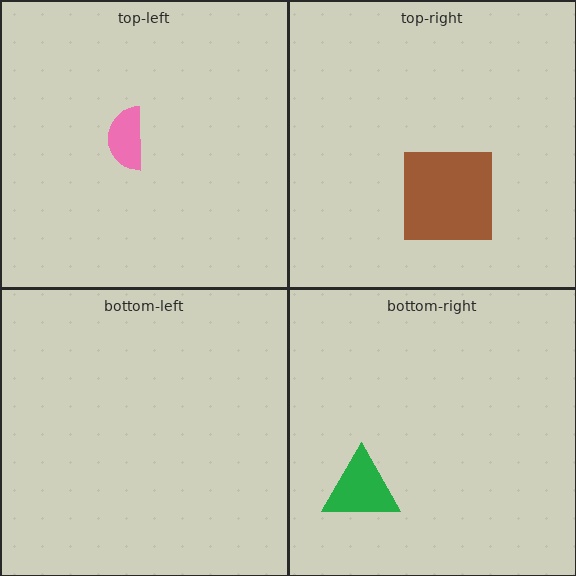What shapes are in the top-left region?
The pink semicircle.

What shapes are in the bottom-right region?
The green triangle.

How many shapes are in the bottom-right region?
1.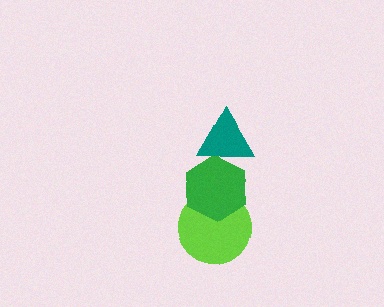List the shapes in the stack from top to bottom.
From top to bottom: the teal triangle, the green hexagon, the lime circle.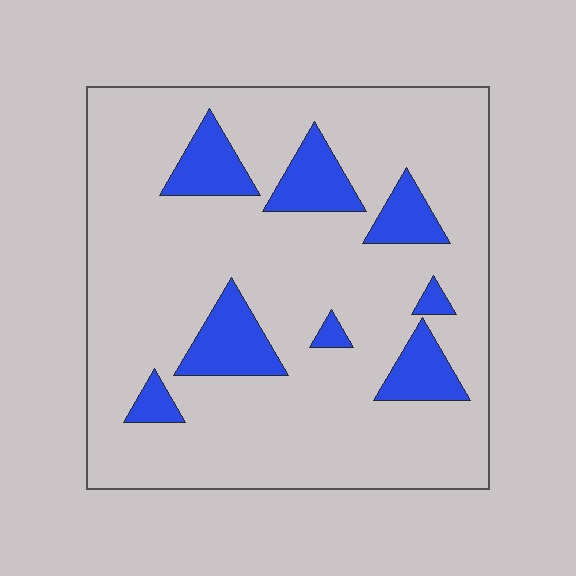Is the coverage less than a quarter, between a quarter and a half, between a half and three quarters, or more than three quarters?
Less than a quarter.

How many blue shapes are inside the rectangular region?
8.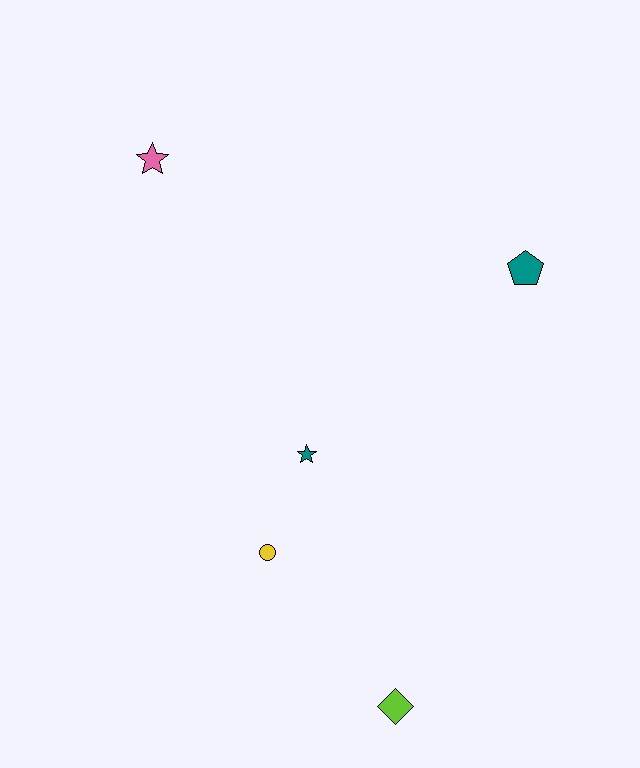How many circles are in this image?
There is 1 circle.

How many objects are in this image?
There are 5 objects.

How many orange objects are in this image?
There are no orange objects.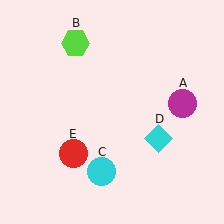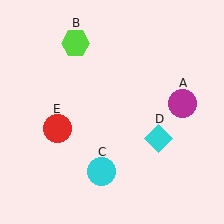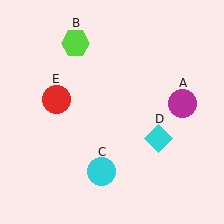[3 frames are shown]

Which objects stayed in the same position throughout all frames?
Magenta circle (object A) and lime hexagon (object B) and cyan circle (object C) and cyan diamond (object D) remained stationary.